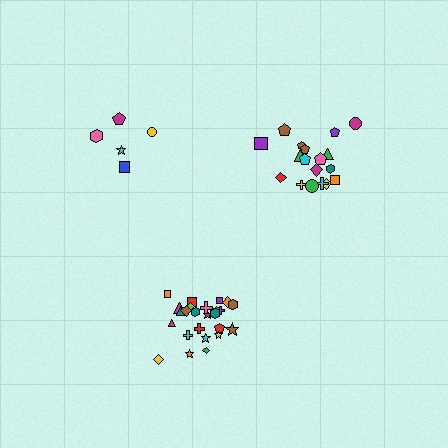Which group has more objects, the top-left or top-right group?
The top-right group.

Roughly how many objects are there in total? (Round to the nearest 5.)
Roughly 50 objects in total.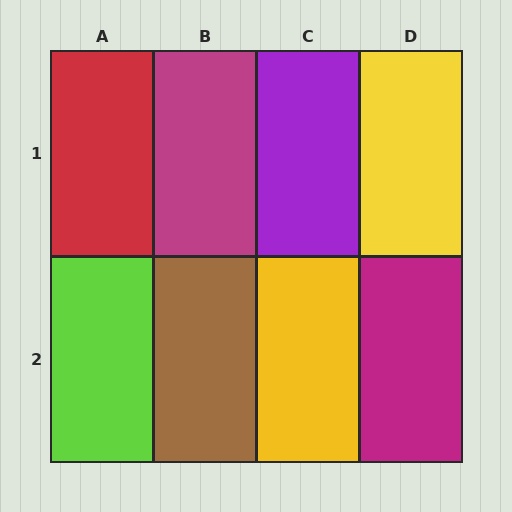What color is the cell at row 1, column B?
Magenta.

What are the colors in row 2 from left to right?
Lime, brown, yellow, magenta.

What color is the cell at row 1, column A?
Red.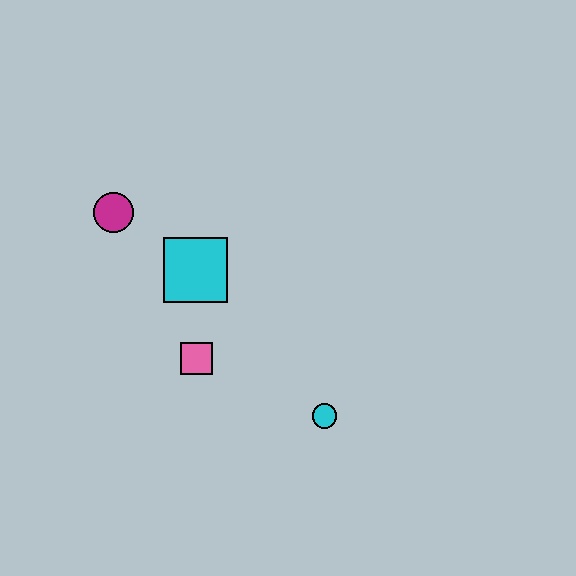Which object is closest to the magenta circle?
The cyan square is closest to the magenta circle.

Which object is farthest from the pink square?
The magenta circle is farthest from the pink square.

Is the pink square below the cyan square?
Yes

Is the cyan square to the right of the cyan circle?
No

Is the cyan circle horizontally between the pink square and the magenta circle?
No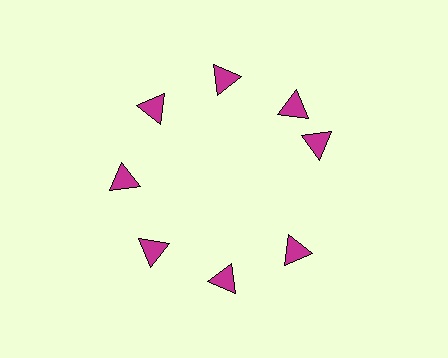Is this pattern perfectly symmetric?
No. The 8 magenta triangles are arranged in a ring, but one element near the 3 o'clock position is rotated out of alignment along the ring, breaking the 8-fold rotational symmetry.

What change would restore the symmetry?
The symmetry would be restored by rotating it back into even spacing with its neighbors so that all 8 triangles sit at equal angles and equal distance from the center.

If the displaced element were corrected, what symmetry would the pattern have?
It would have 8-fold rotational symmetry — the pattern would map onto itself every 45 degrees.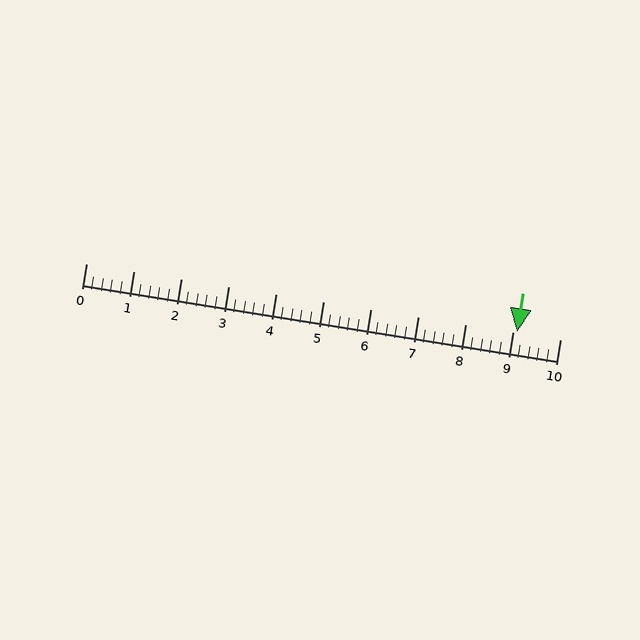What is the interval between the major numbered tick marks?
The major tick marks are spaced 1 units apart.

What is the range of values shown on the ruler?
The ruler shows values from 0 to 10.